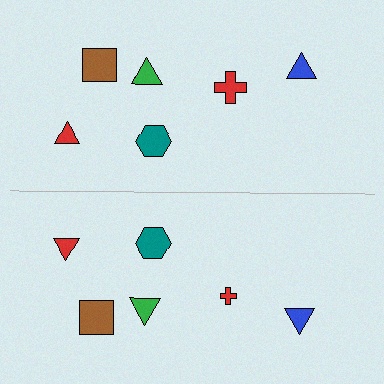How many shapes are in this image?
There are 12 shapes in this image.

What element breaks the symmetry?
The red cross on the bottom side has a different size than its mirror counterpart.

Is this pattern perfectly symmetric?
No, the pattern is not perfectly symmetric. The red cross on the bottom side has a different size than its mirror counterpart.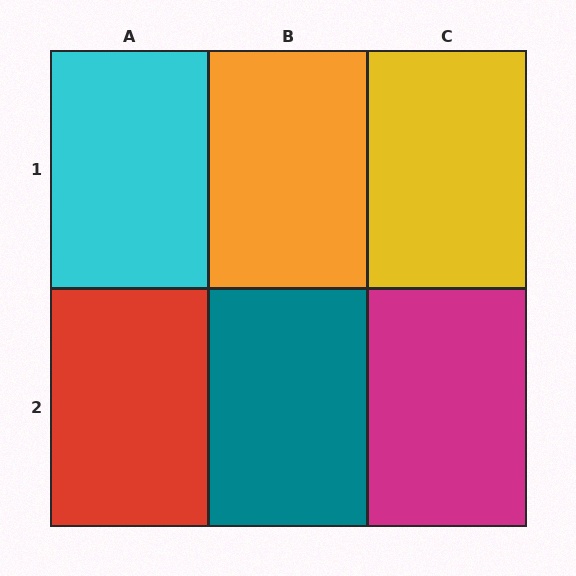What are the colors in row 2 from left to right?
Red, teal, magenta.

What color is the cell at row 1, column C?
Yellow.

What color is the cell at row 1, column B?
Orange.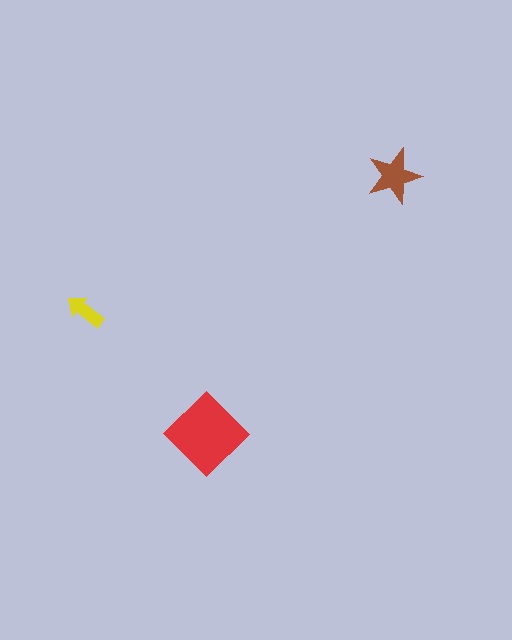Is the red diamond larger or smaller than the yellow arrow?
Larger.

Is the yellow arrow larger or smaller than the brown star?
Smaller.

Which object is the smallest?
The yellow arrow.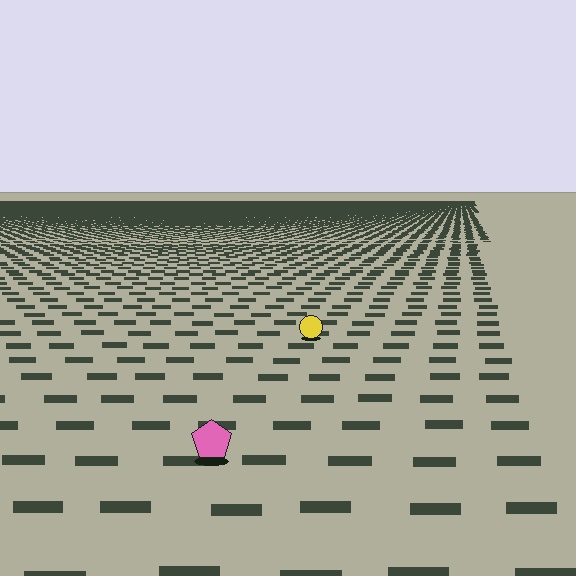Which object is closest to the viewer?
The pink pentagon is closest. The texture marks near it are larger and more spread out.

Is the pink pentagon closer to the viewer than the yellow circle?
Yes. The pink pentagon is closer — you can tell from the texture gradient: the ground texture is coarser near it.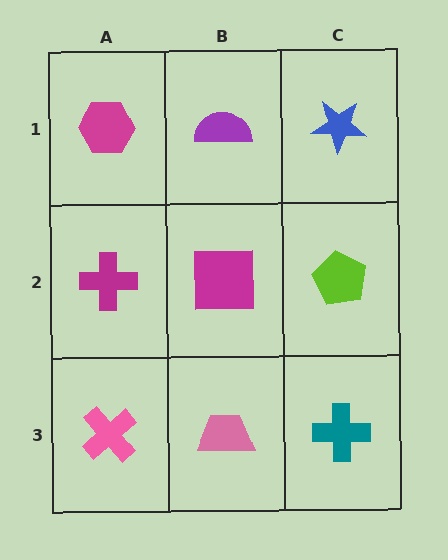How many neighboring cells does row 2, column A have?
3.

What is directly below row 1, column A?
A magenta cross.